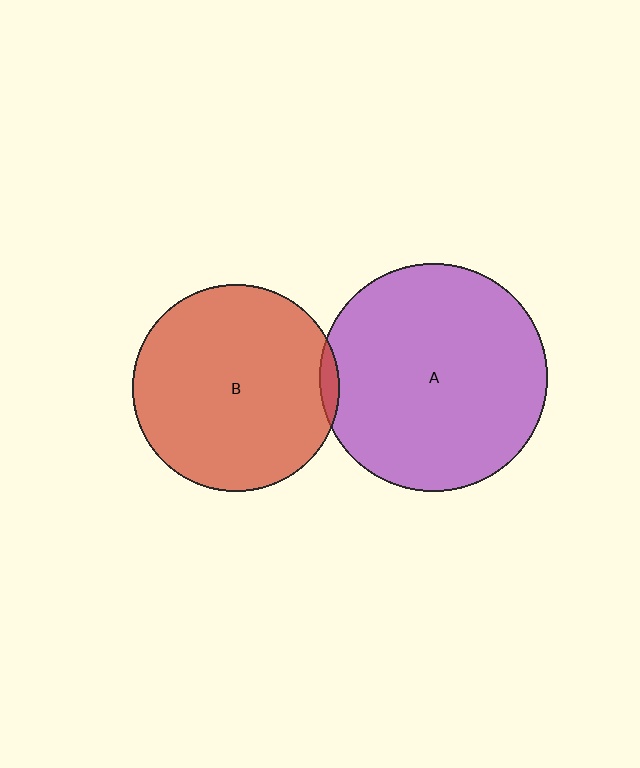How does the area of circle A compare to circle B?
Approximately 1.2 times.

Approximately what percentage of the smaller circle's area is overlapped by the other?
Approximately 5%.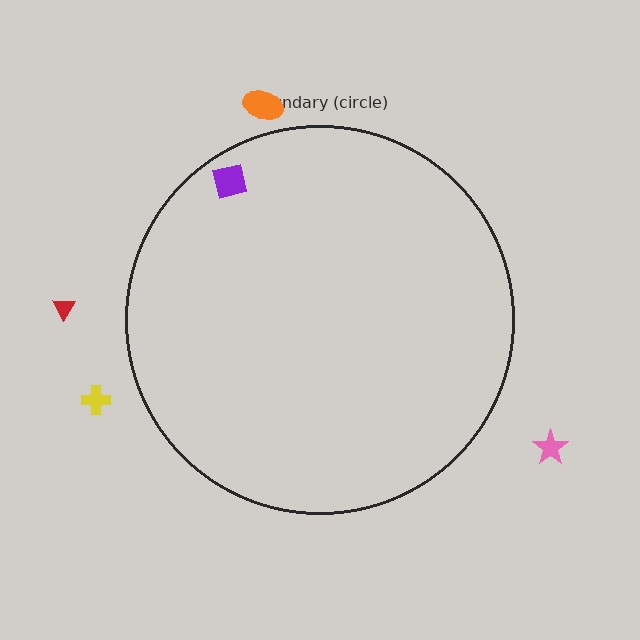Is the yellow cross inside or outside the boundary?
Outside.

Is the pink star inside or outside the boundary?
Outside.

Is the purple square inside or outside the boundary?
Inside.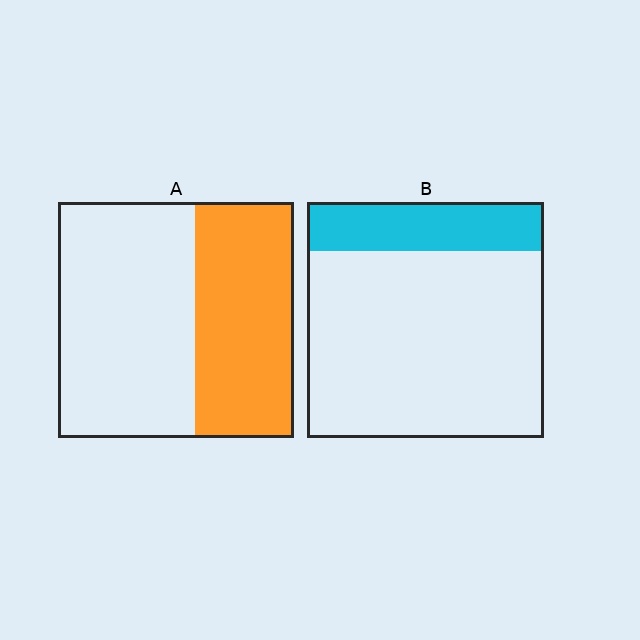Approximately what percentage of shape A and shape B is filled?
A is approximately 40% and B is approximately 20%.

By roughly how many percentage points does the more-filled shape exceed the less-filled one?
By roughly 20 percentage points (A over B).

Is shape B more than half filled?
No.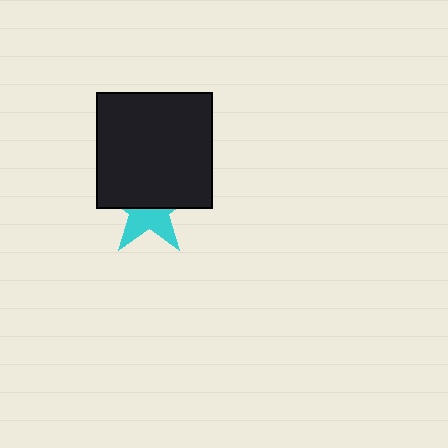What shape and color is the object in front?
The object in front is a black square.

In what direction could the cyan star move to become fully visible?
The cyan star could move down. That would shift it out from behind the black square entirely.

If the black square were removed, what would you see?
You would see the complete cyan star.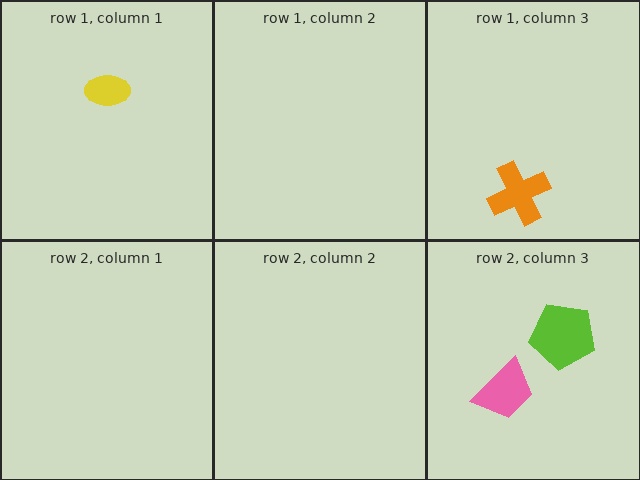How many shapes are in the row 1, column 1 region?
1.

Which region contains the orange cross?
The row 1, column 3 region.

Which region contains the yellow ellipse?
The row 1, column 1 region.